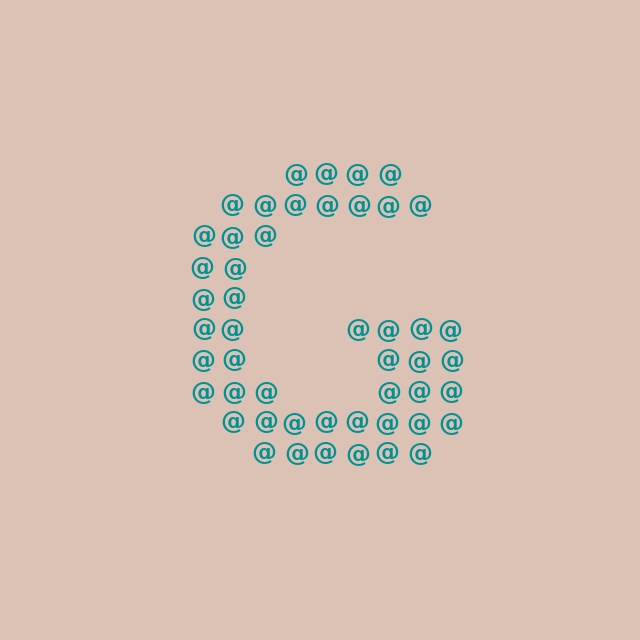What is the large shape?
The large shape is the letter G.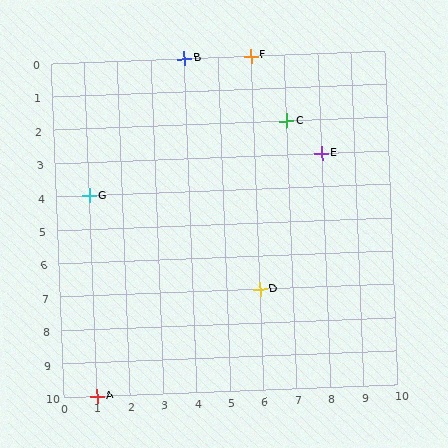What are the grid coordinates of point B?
Point B is at grid coordinates (4, 0).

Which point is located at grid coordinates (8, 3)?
Point E is at (8, 3).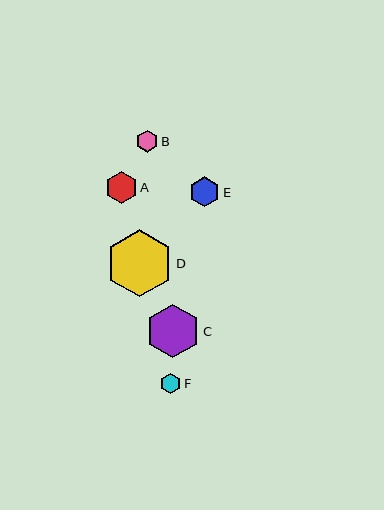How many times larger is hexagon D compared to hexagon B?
Hexagon D is approximately 3.1 times the size of hexagon B.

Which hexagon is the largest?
Hexagon D is the largest with a size of approximately 67 pixels.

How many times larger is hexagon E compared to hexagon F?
Hexagon E is approximately 1.5 times the size of hexagon F.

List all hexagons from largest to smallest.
From largest to smallest: D, C, A, E, B, F.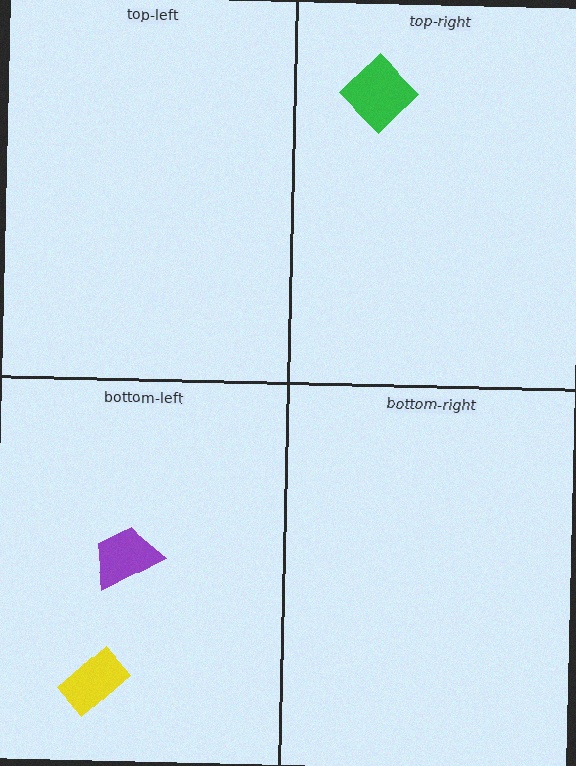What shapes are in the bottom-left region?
The purple trapezoid, the yellow rectangle.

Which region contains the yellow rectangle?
The bottom-left region.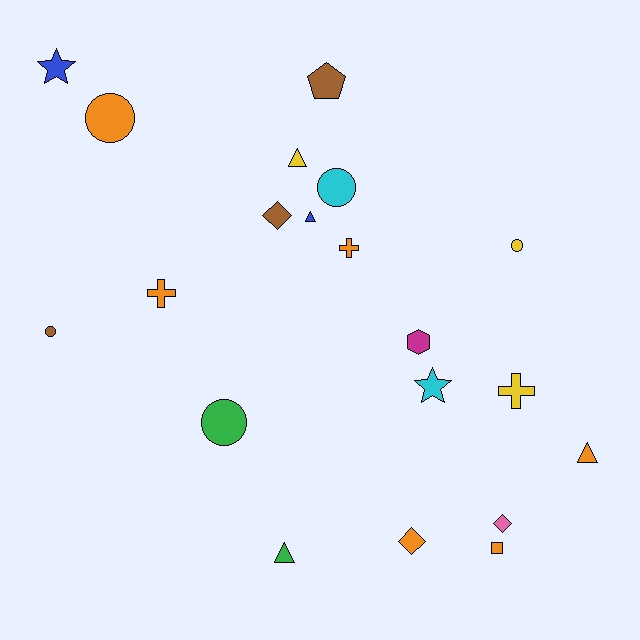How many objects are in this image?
There are 20 objects.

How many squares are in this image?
There is 1 square.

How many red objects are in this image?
There are no red objects.